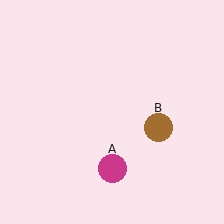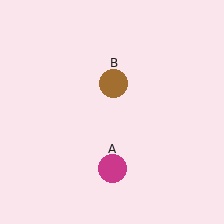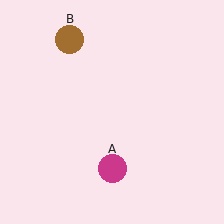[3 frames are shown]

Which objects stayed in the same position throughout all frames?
Magenta circle (object A) remained stationary.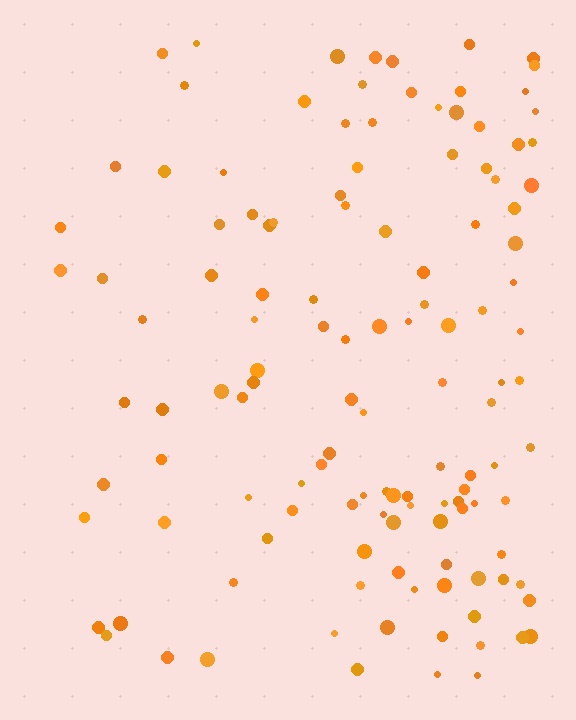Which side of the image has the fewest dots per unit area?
The left.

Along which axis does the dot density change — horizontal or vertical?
Horizontal.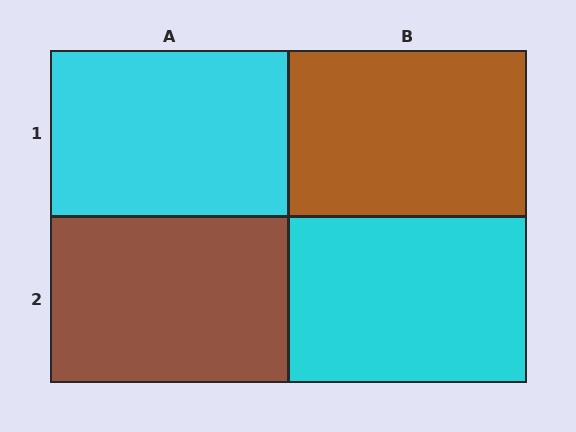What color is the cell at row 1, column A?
Cyan.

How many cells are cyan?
2 cells are cyan.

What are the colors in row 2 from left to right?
Brown, cyan.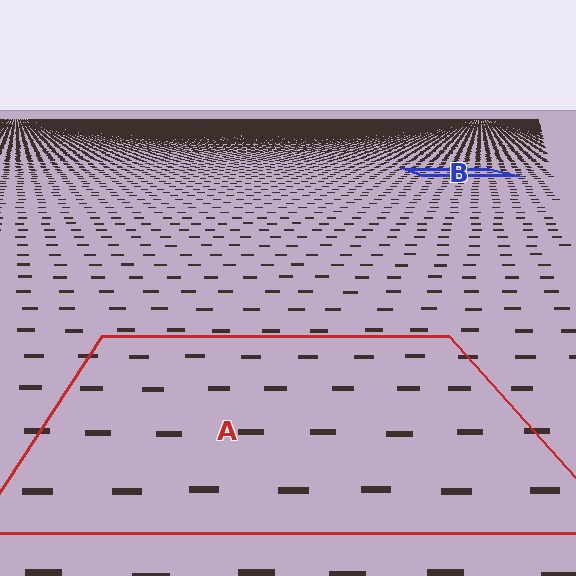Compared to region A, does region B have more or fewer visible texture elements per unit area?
Region B has more texture elements per unit area — they are packed more densely because it is farther away.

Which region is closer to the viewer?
Region A is closer. The texture elements there are larger and more spread out.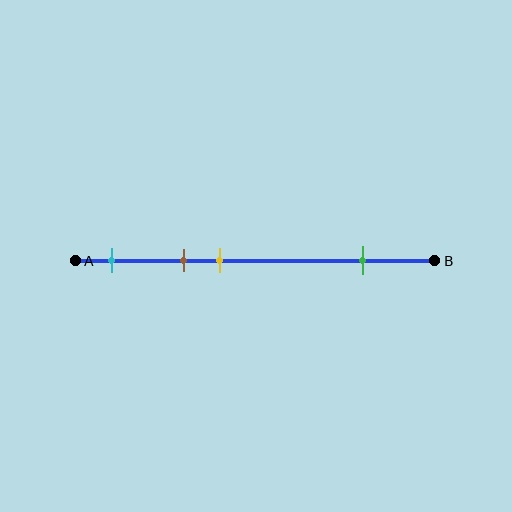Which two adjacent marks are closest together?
The brown and yellow marks are the closest adjacent pair.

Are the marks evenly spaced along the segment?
No, the marks are not evenly spaced.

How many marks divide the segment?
There are 4 marks dividing the segment.